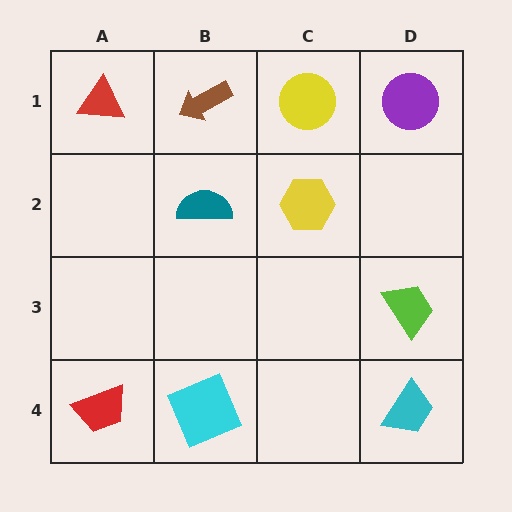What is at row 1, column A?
A red triangle.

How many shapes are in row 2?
2 shapes.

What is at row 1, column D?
A purple circle.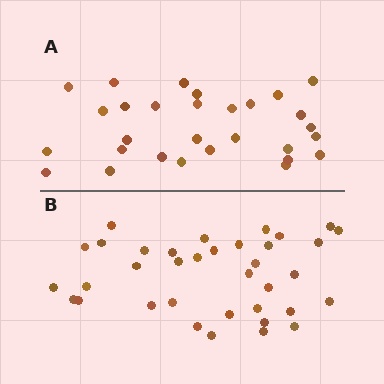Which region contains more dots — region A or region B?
Region B (the bottom region) has more dots.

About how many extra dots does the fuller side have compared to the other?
Region B has roughly 8 or so more dots than region A.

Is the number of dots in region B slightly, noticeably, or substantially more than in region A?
Region B has only slightly more — the two regions are fairly close. The ratio is roughly 1.2 to 1.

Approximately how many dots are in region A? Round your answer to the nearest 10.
About 30 dots. (The exact count is 29, which rounds to 30.)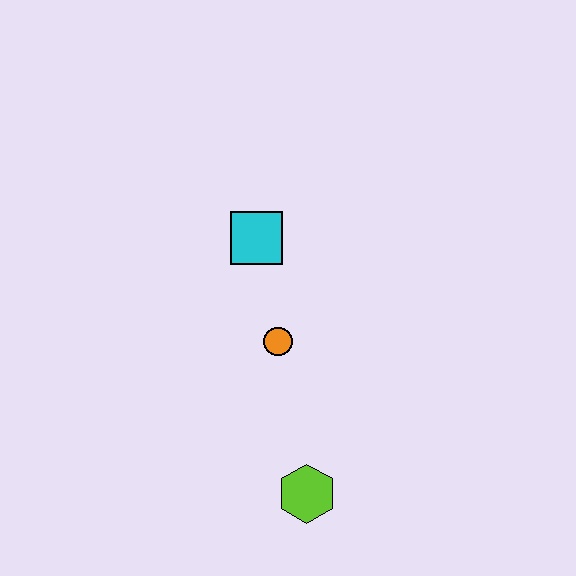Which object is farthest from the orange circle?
The lime hexagon is farthest from the orange circle.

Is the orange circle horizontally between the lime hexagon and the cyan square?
Yes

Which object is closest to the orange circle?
The cyan square is closest to the orange circle.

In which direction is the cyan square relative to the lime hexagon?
The cyan square is above the lime hexagon.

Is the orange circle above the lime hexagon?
Yes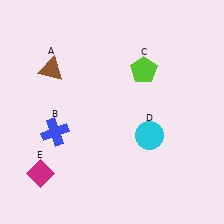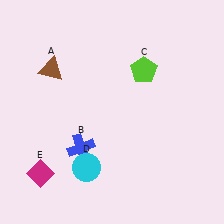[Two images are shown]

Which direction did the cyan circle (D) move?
The cyan circle (D) moved left.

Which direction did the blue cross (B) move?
The blue cross (B) moved right.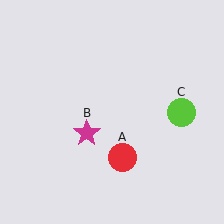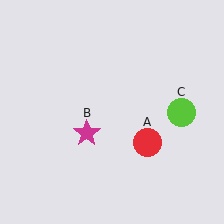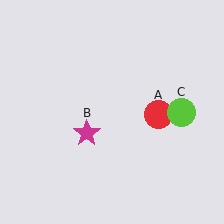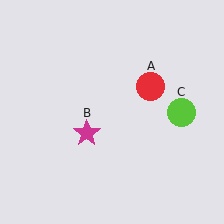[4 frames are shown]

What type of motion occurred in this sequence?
The red circle (object A) rotated counterclockwise around the center of the scene.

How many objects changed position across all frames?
1 object changed position: red circle (object A).